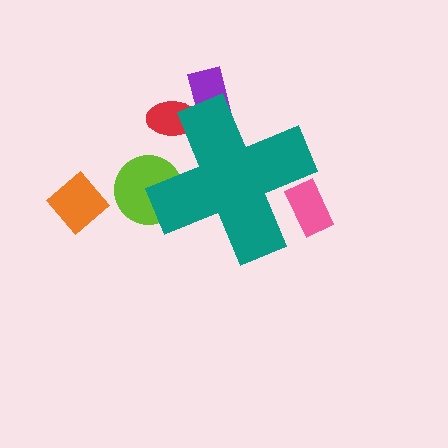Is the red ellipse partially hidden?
Yes, the red ellipse is partially hidden behind the teal cross.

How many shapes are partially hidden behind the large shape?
4 shapes are partially hidden.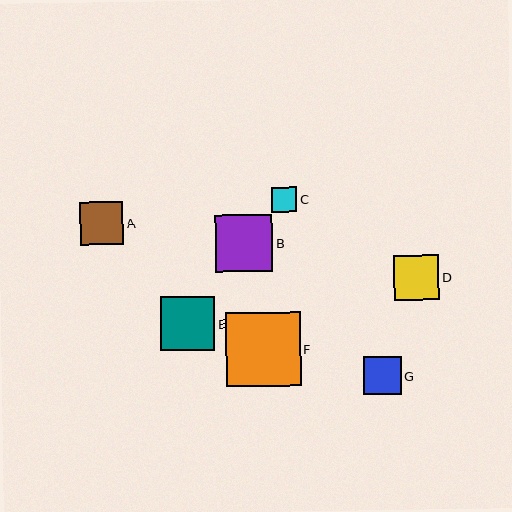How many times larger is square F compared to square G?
Square F is approximately 2.0 times the size of square G.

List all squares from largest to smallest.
From largest to smallest: F, B, E, D, A, G, C.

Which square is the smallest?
Square C is the smallest with a size of approximately 26 pixels.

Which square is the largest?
Square F is the largest with a size of approximately 74 pixels.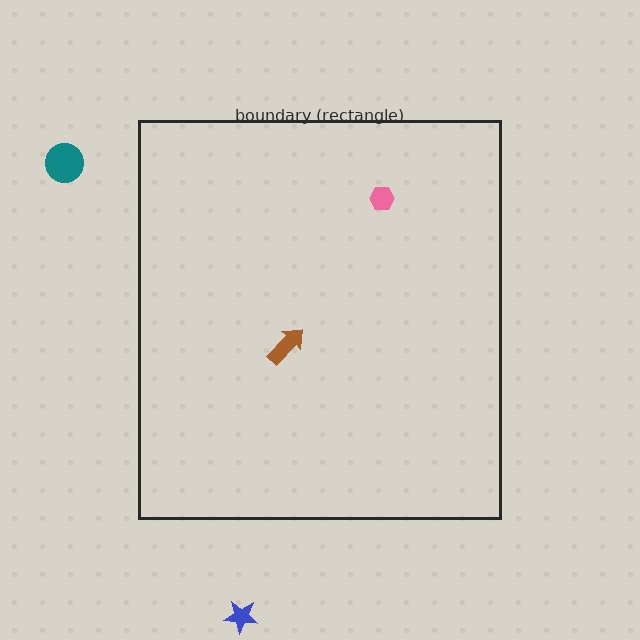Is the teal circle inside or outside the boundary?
Outside.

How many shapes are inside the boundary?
2 inside, 2 outside.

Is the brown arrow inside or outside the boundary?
Inside.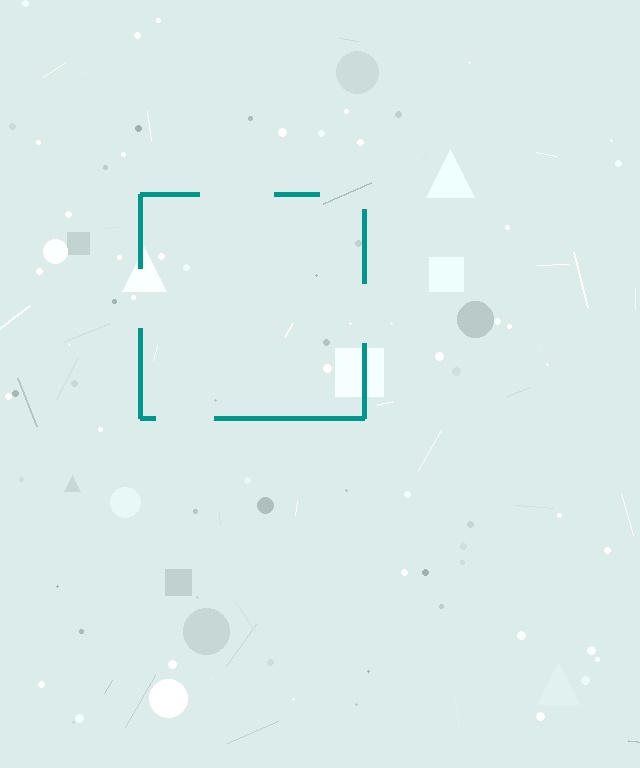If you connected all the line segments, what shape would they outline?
They would outline a square.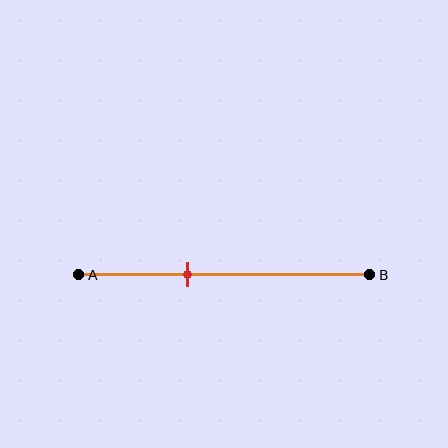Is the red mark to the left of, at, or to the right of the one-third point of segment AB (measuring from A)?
The red mark is to the right of the one-third point of segment AB.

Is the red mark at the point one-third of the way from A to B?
No, the mark is at about 35% from A, not at the 33% one-third point.